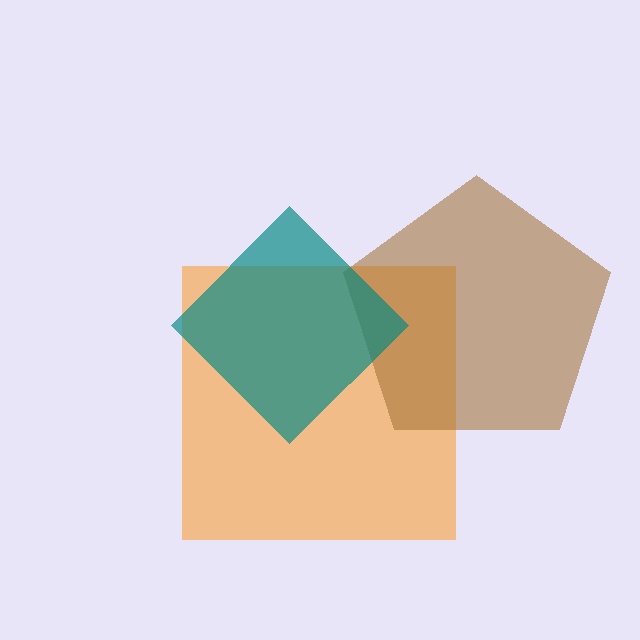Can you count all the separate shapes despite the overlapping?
Yes, there are 3 separate shapes.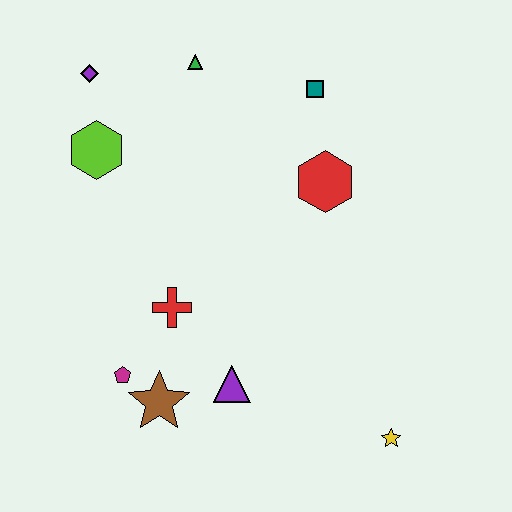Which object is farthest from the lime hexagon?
The yellow star is farthest from the lime hexagon.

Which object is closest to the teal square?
The red hexagon is closest to the teal square.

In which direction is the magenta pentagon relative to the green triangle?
The magenta pentagon is below the green triangle.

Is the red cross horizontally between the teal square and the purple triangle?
No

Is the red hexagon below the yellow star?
No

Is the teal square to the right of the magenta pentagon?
Yes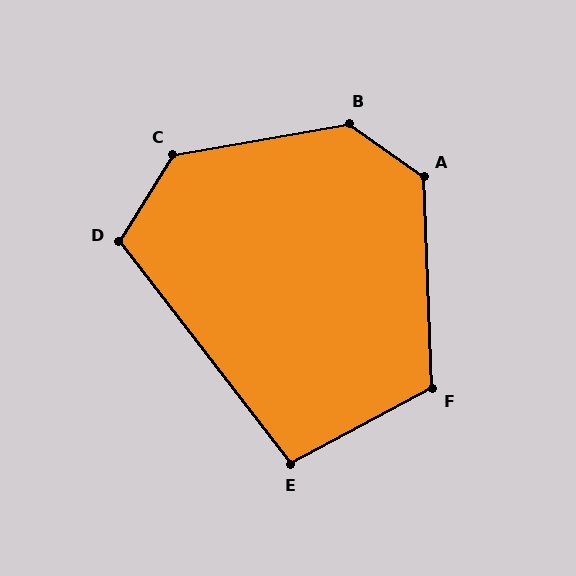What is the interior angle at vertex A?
Approximately 128 degrees (obtuse).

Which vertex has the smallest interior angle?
E, at approximately 100 degrees.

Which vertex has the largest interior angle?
B, at approximately 134 degrees.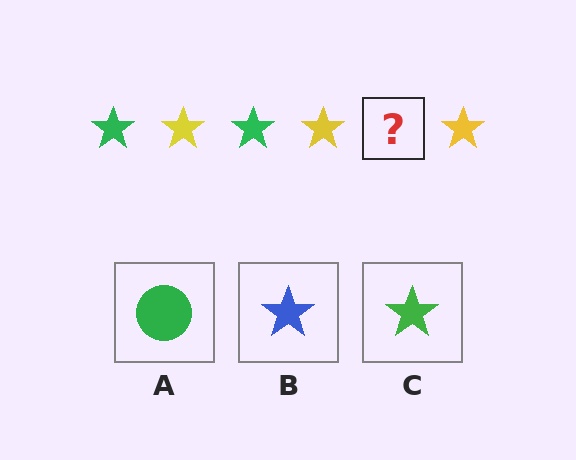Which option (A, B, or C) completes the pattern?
C.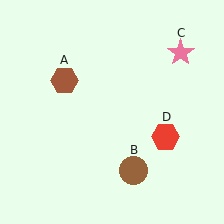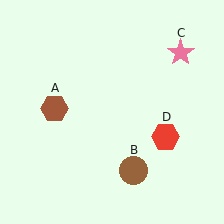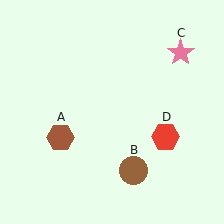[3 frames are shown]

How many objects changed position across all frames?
1 object changed position: brown hexagon (object A).